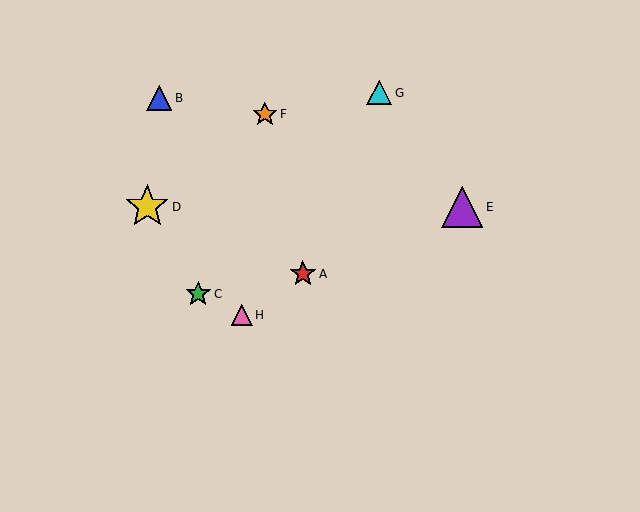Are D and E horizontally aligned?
Yes, both are at y≈207.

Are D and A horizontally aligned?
No, D is at y≈207 and A is at y≈274.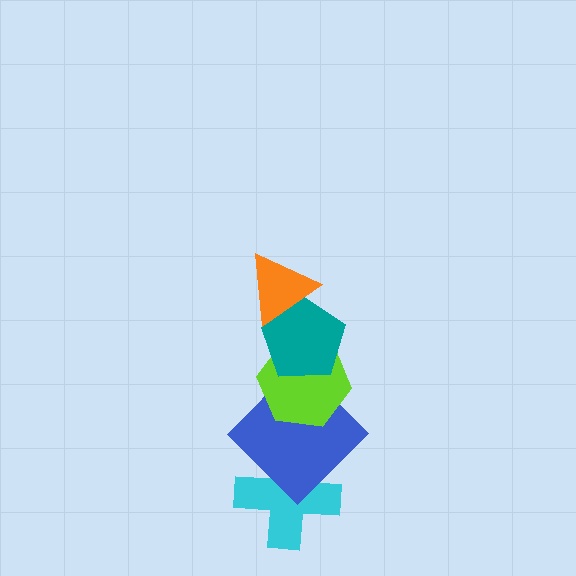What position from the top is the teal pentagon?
The teal pentagon is 2nd from the top.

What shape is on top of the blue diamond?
The lime hexagon is on top of the blue diamond.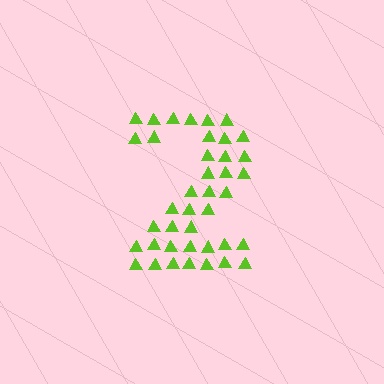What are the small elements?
The small elements are triangles.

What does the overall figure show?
The overall figure shows the digit 2.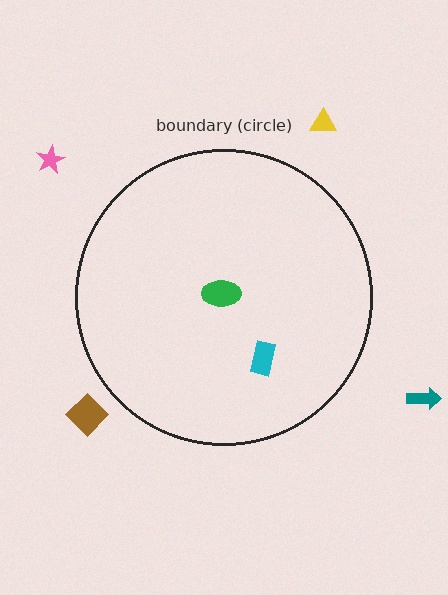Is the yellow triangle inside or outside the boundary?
Outside.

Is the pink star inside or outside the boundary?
Outside.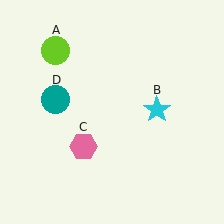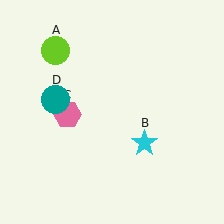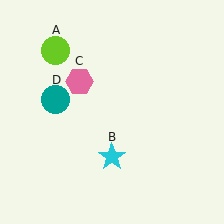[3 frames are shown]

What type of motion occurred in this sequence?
The cyan star (object B), pink hexagon (object C) rotated clockwise around the center of the scene.